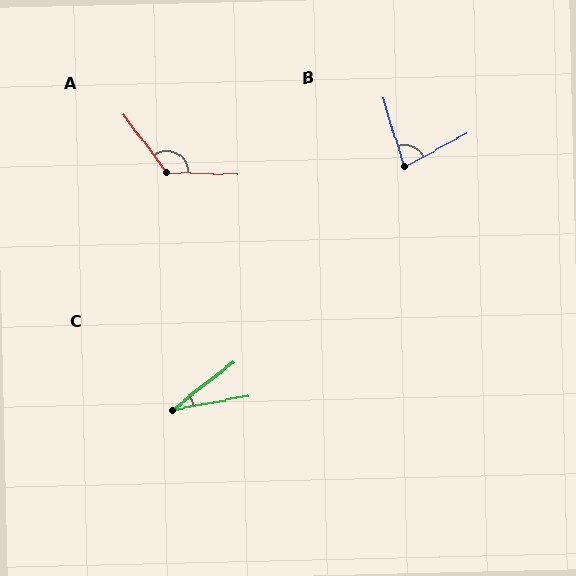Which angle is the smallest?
C, at approximately 27 degrees.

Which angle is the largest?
A, at approximately 129 degrees.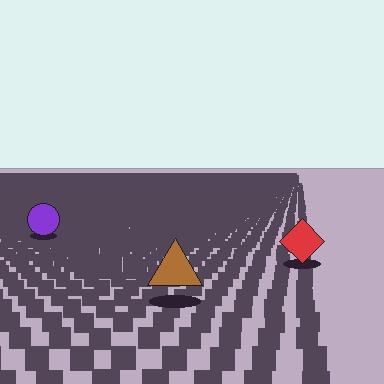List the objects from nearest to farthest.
From nearest to farthest: the brown triangle, the red diamond, the purple circle.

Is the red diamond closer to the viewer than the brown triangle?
No. The brown triangle is closer — you can tell from the texture gradient: the ground texture is coarser near it.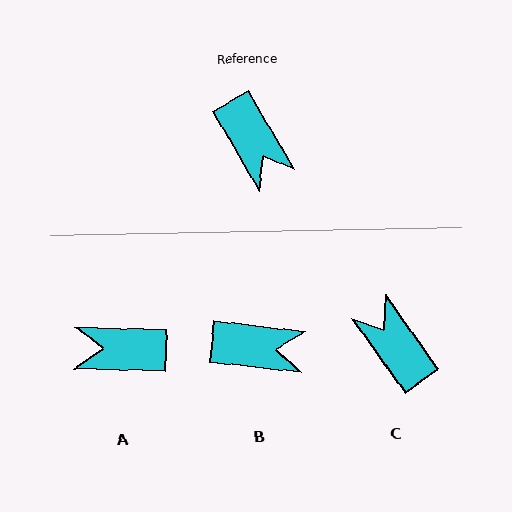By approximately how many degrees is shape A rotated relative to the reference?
Approximately 122 degrees clockwise.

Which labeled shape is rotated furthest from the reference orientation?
C, about 175 degrees away.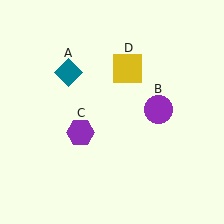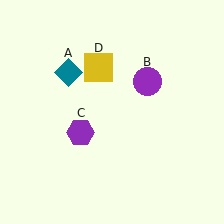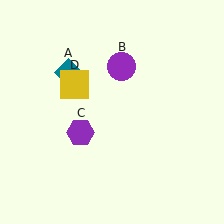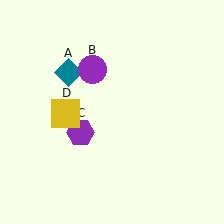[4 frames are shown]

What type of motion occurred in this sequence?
The purple circle (object B), yellow square (object D) rotated counterclockwise around the center of the scene.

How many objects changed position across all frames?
2 objects changed position: purple circle (object B), yellow square (object D).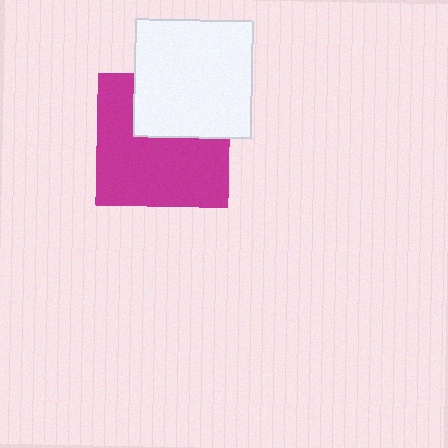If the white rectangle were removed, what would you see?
You would see the complete magenta square.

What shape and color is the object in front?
The object in front is a white rectangle.